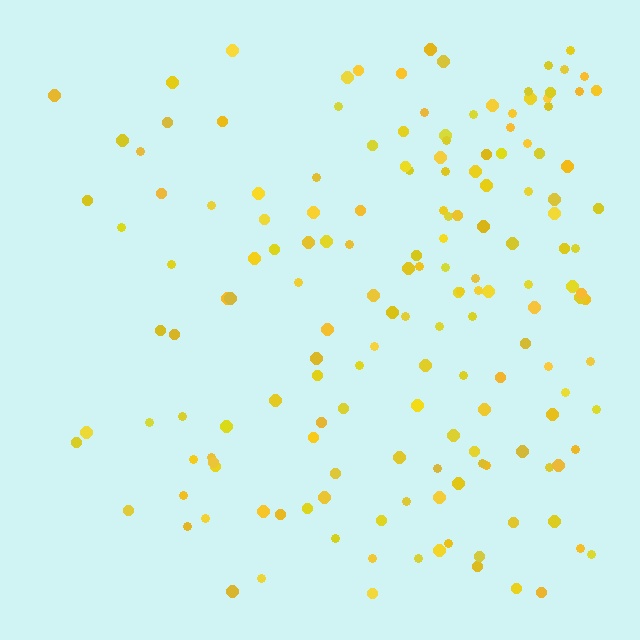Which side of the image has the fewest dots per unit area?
The left.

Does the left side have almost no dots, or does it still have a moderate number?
Still a moderate number, just noticeably fewer than the right.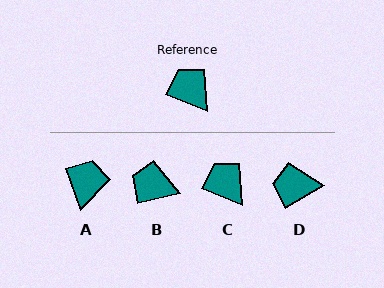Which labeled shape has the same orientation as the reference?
C.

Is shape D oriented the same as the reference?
No, it is off by about 54 degrees.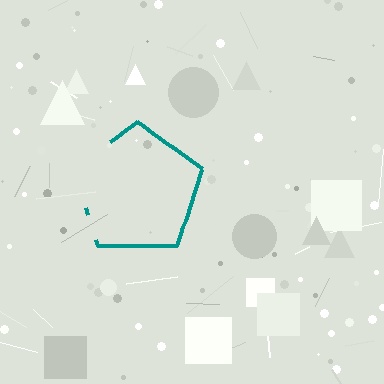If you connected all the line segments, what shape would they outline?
They would outline a pentagon.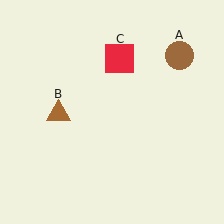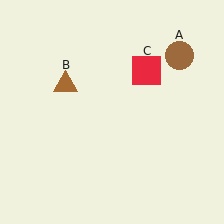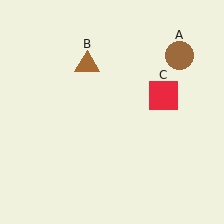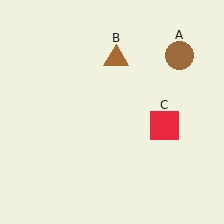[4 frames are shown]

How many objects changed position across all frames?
2 objects changed position: brown triangle (object B), red square (object C).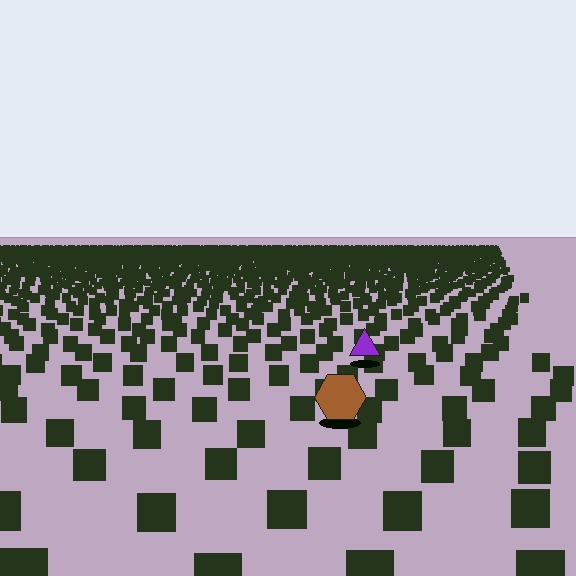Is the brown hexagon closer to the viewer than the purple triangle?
Yes. The brown hexagon is closer — you can tell from the texture gradient: the ground texture is coarser near it.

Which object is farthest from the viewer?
The purple triangle is farthest from the viewer. It appears smaller and the ground texture around it is denser.